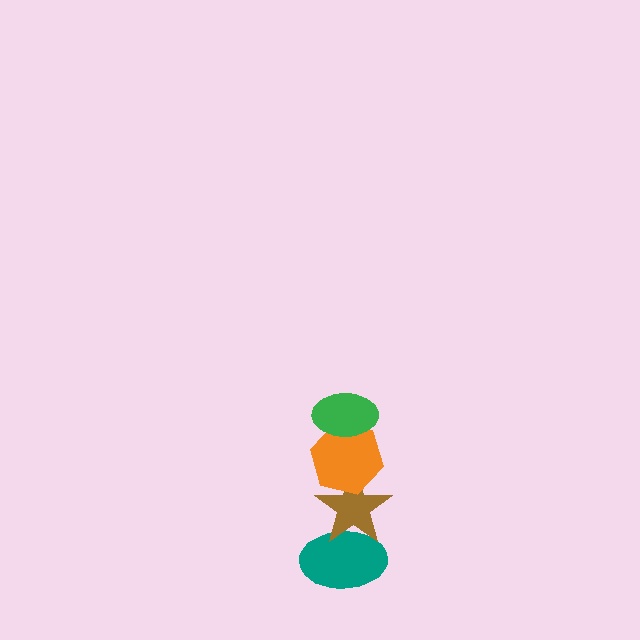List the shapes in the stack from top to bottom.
From top to bottom: the green ellipse, the orange hexagon, the brown star, the teal ellipse.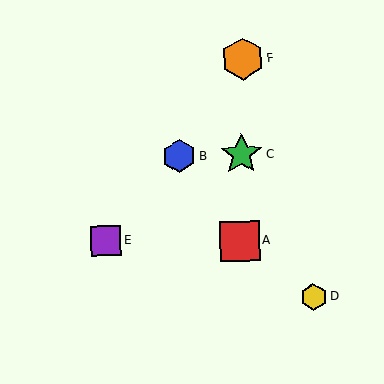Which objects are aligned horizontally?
Objects B, C are aligned horizontally.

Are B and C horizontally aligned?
Yes, both are at y≈156.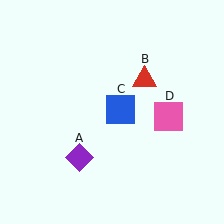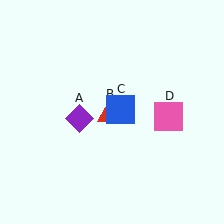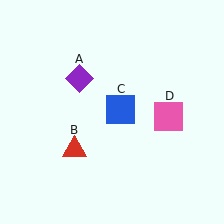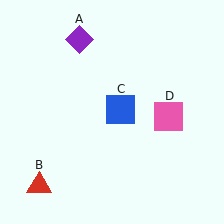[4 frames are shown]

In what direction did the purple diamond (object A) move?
The purple diamond (object A) moved up.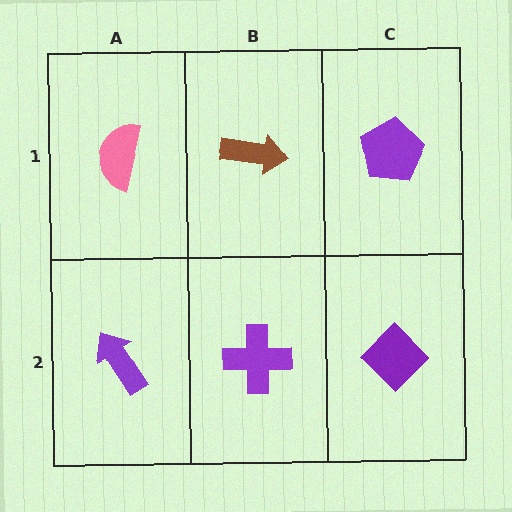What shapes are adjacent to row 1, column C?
A purple diamond (row 2, column C), a brown arrow (row 1, column B).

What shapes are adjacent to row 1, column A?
A purple arrow (row 2, column A), a brown arrow (row 1, column B).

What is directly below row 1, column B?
A purple cross.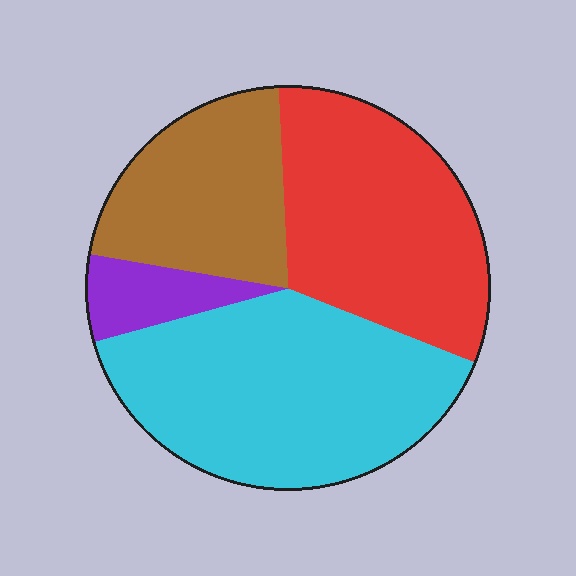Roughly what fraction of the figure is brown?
Brown covers roughly 20% of the figure.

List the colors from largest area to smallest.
From largest to smallest: cyan, red, brown, purple.